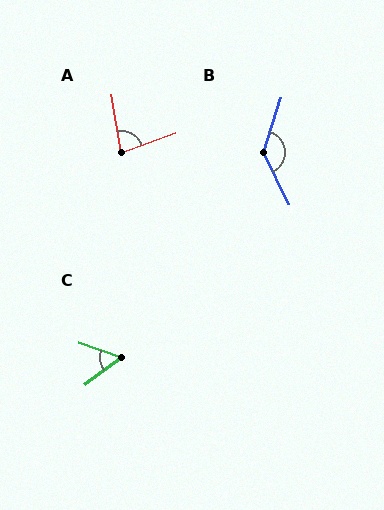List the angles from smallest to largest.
C (56°), A (80°), B (136°).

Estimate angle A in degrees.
Approximately 80 degrees.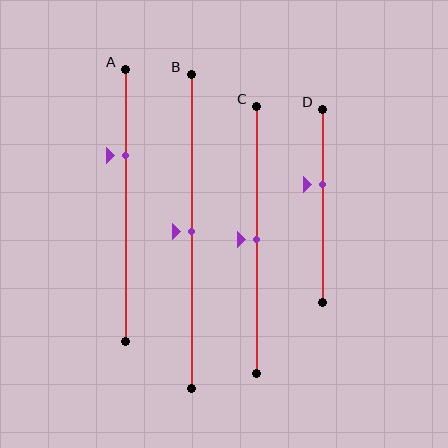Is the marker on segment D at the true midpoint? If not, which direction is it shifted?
No, the marker on segment D is shifted upward by about 11% of the segment length.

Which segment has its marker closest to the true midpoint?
Segment B has its marker closest to the true midpoint.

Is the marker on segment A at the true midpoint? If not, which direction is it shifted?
No, the marker on segment A is shifted upward by about 18% of the segment length.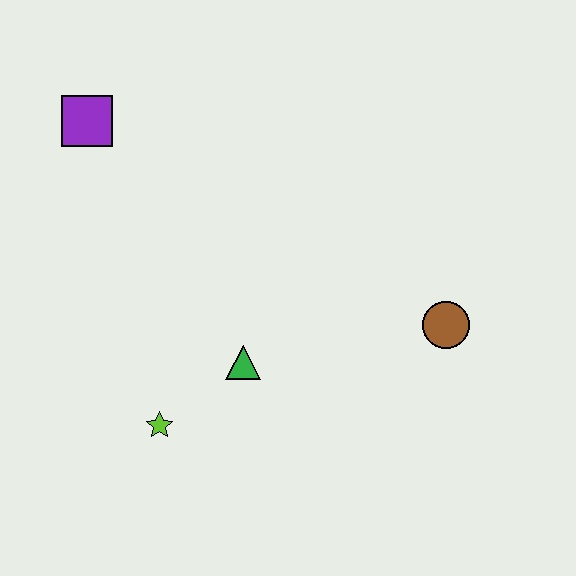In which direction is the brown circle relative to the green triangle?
The brown circle is to the right of the green triangle.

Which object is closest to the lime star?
The green triangle is closest to the lime star.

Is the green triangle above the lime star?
Yes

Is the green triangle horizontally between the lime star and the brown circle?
Yes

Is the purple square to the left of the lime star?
Yes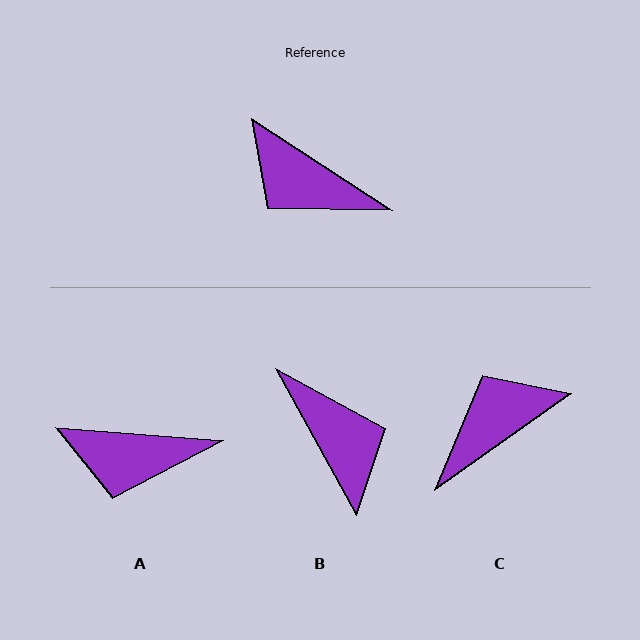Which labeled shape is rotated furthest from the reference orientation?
B, about 152 degrees away.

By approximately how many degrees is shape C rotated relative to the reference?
Approximately 112 degrees clockwise.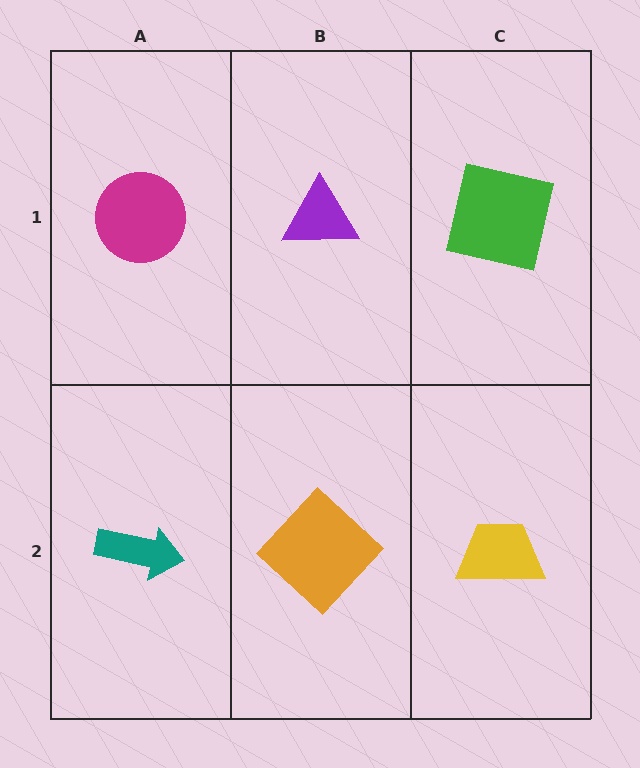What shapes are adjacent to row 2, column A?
A magenta circle (row 1, column A), an orange diamond (row 2, column B).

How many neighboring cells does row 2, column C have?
2.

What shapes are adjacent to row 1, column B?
An orange diamond (row 2, column B), a magenta circle (row 1, column A), a green square (row 1, column C).